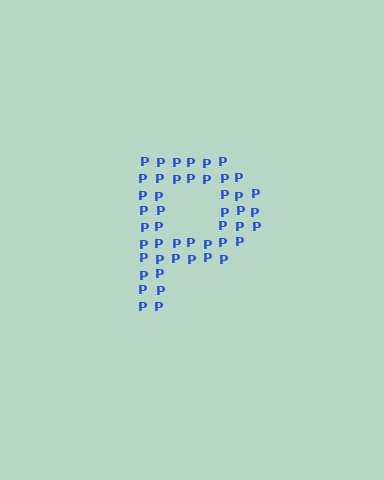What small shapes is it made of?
It is made of small letter P's.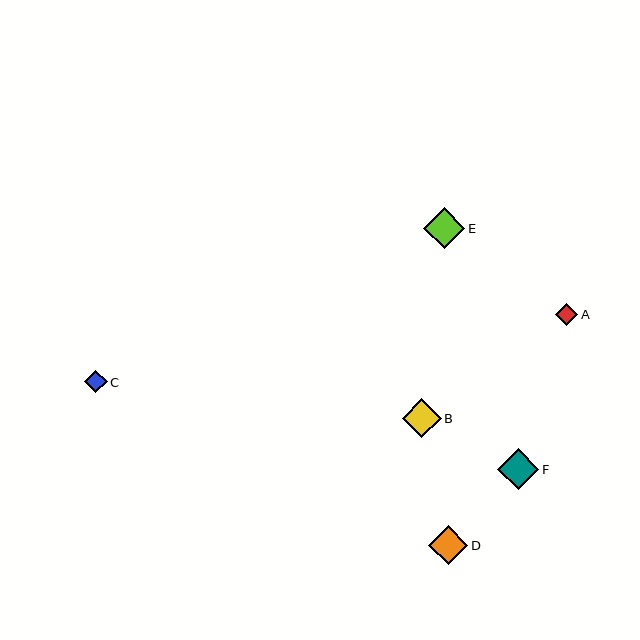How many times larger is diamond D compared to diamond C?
Diamond D is approximately 1.8 times the size of diamond C.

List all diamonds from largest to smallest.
From largest to smallest: F, E, B, D, C, A.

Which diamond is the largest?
Diamond F is the largest with a size of approximately 41 pixels.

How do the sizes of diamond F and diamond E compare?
Diamond F and diamond E are approximately the same size.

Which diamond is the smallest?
Diamond A is the smallest with a size of approximately 22 pixels.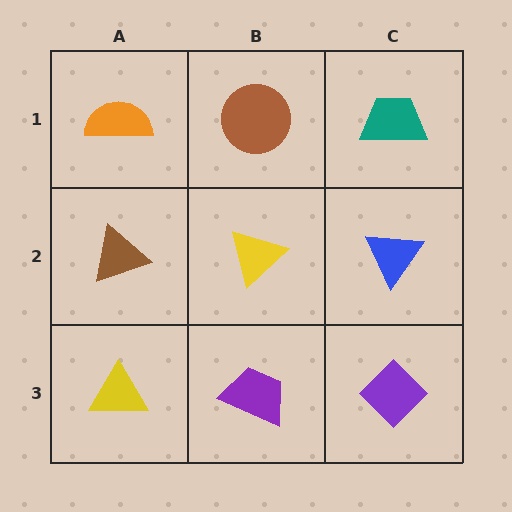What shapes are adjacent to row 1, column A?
A brown triangle (row 2, column A), a brown circle (row 1, column B).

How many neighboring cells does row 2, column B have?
4.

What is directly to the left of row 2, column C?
A yellow triangle.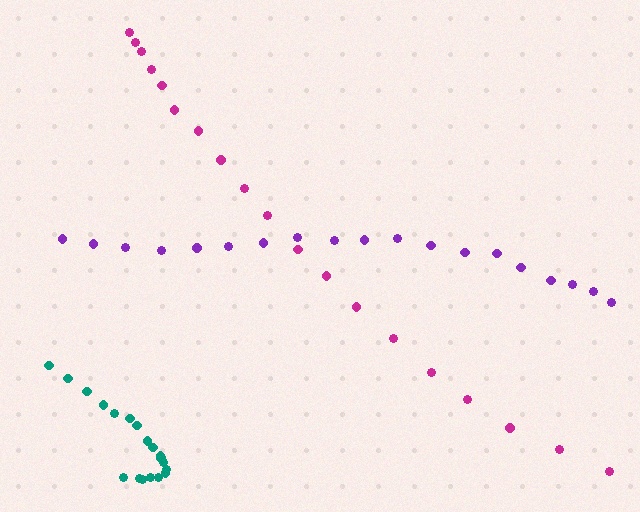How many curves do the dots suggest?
There are 3 distinct paths.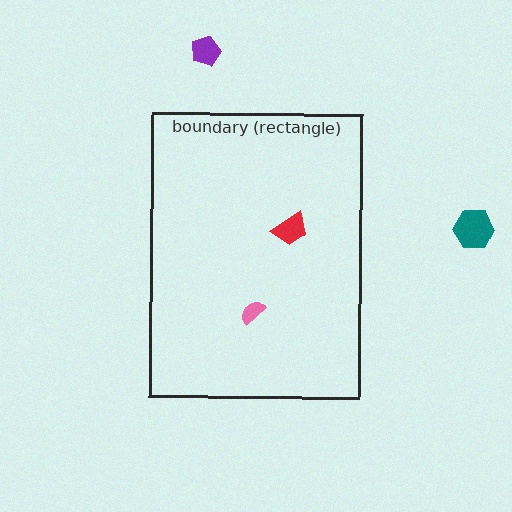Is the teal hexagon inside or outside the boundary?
Outside.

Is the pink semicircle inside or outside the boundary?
Inside.